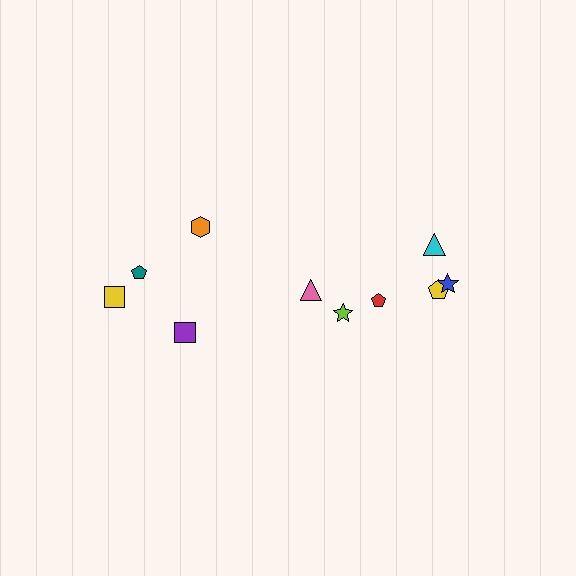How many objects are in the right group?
There are 6 objects.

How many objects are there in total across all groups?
There are 10 objects.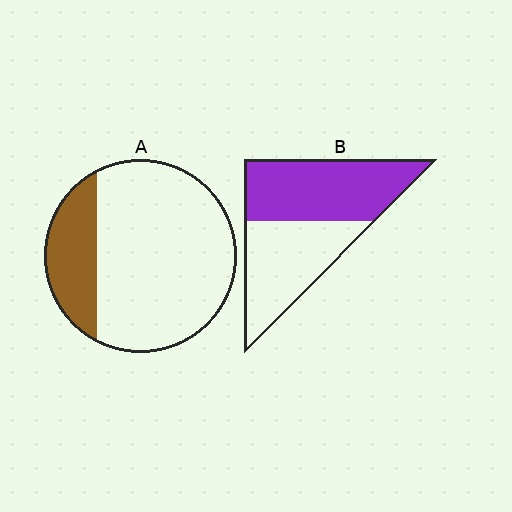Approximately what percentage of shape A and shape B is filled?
A is approximately 20% and B is approximately 55%.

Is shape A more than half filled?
No.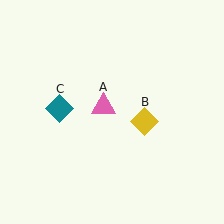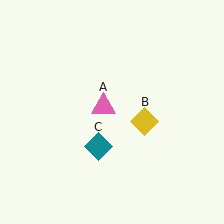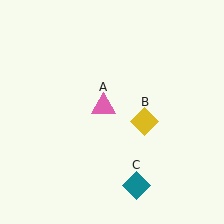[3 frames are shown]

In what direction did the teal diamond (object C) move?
The teal diamond (object C) moved down and to the right.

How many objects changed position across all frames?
1 object changed position: teal diamond (object C).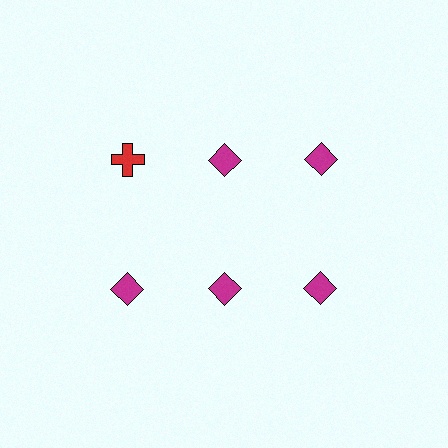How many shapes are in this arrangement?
There are 6 shapes arranged in a grid pattern.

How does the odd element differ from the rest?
It differs in both color (red instead of magenta) and shape (cross instead of diamond).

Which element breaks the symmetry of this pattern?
The red cross in the top row, leftmost column breaks the symmetry. All other shapes are magenta diamonds.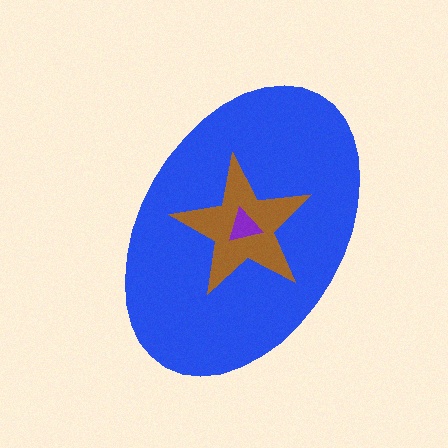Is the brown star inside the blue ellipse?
Yes.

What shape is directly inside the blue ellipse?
The brown star.